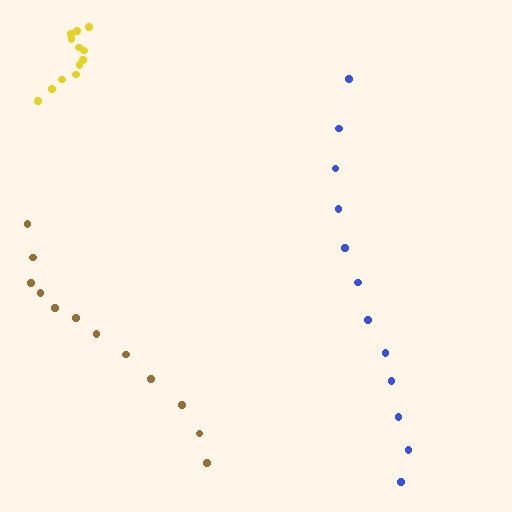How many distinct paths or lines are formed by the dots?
There are 3 distinct paths.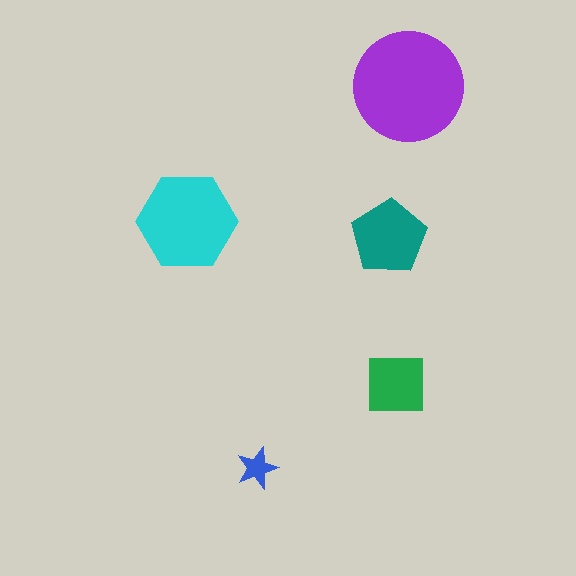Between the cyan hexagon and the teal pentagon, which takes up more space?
The cyan hexagon.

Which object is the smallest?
The blue star.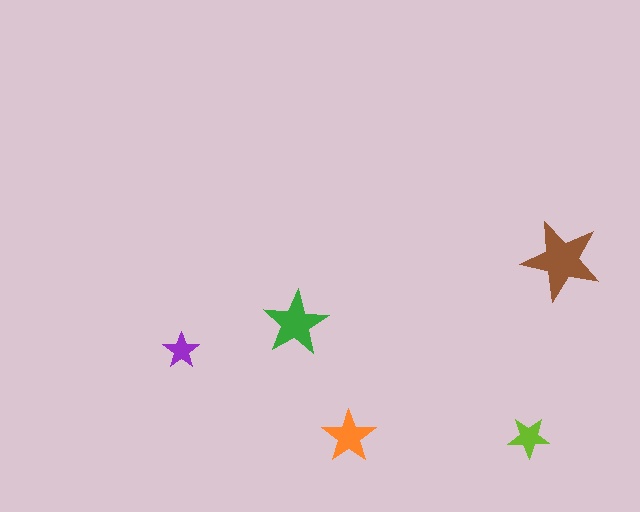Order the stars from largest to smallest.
the brown one, the green one, the orange one, the lime one, the purple one.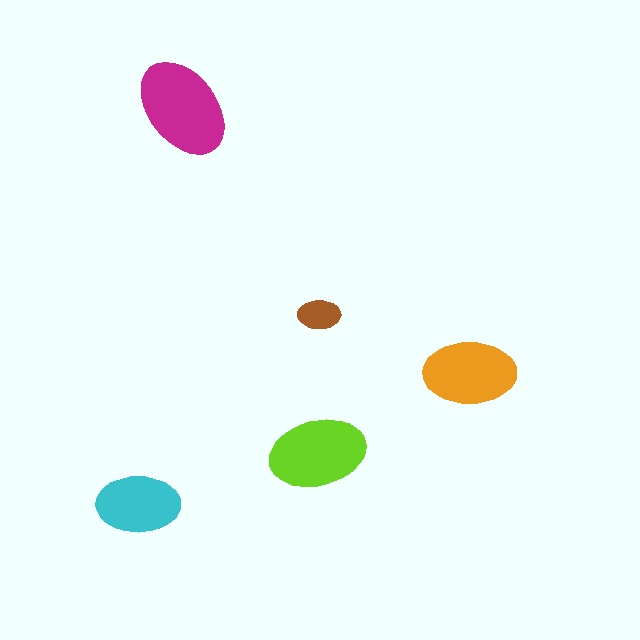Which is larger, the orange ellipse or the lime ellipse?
The lime one.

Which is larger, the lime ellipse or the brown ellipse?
The lime one.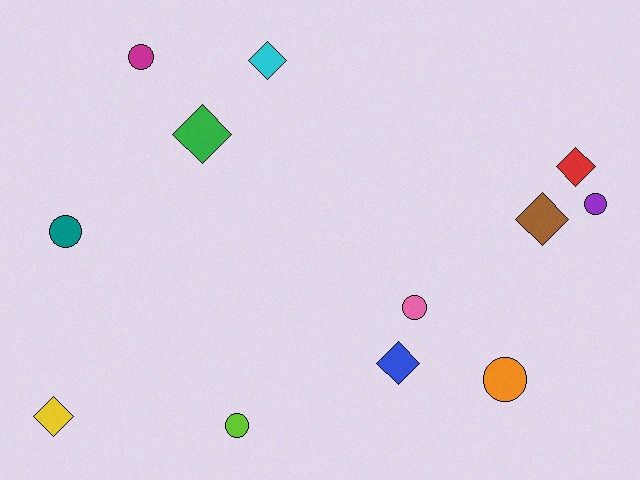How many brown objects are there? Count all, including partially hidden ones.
There is 1 brown object.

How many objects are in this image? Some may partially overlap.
There are 12 objects.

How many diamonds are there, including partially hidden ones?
There are 6 diamonds.